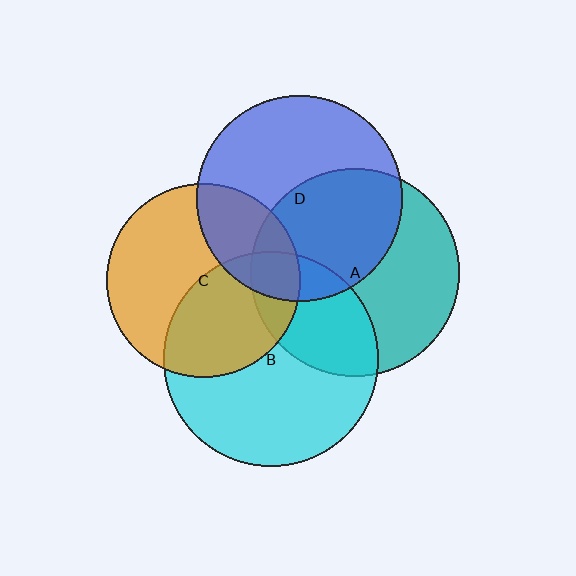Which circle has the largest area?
Circle B (cyan).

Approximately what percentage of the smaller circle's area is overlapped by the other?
Approximately 15%.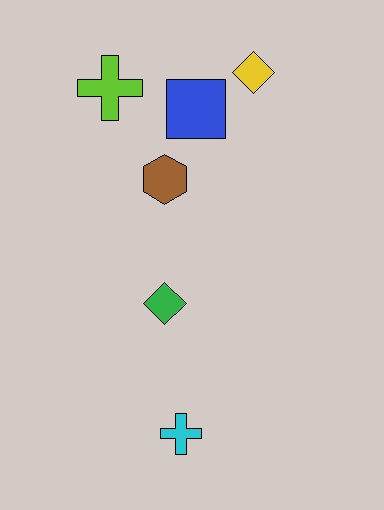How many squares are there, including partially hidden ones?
There is 1 square.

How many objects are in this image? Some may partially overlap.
There are 6 objects.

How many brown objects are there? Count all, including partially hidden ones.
There is 1 brown object.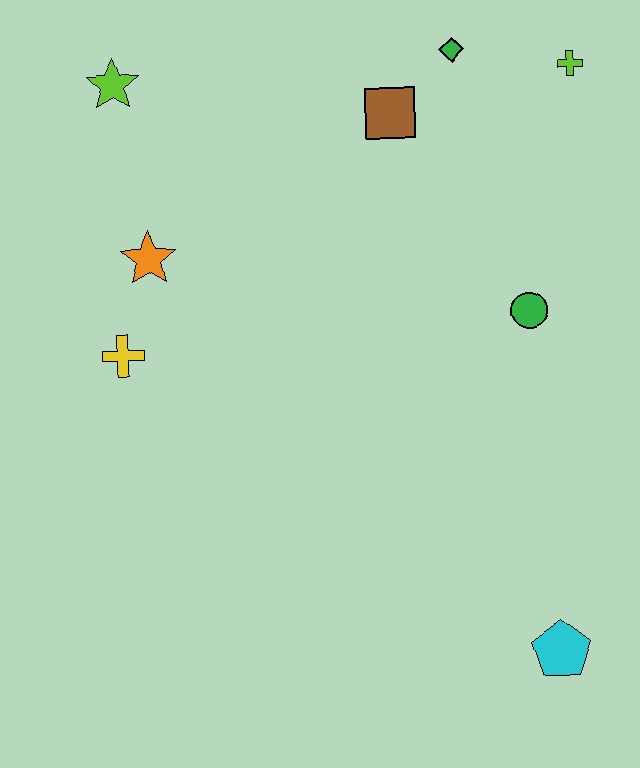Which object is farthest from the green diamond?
The cyan pentagon is farthest from the green diamond.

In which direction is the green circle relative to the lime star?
The green circle is to the right of the lime star.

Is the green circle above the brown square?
No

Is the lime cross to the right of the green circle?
Yes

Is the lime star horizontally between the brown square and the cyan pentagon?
No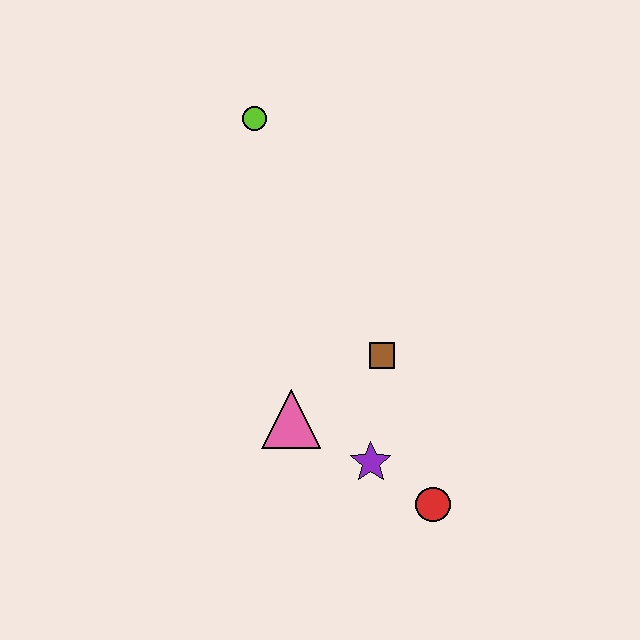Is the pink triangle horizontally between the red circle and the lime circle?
Yes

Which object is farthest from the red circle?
The lime circle is farthest from the red circle.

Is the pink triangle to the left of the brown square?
Yes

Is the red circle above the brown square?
No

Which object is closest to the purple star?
The red circle is closest to the purple star.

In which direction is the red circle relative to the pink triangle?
The red circle is to the right of the pink triangle.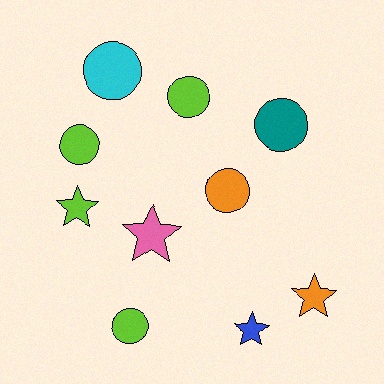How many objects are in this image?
There are 10 objects.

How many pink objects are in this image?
There is 1 pink object.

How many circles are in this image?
There are 6 circles.